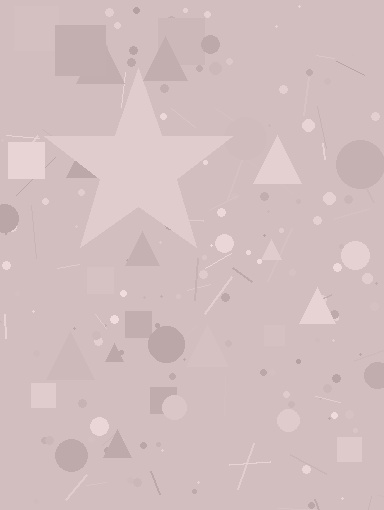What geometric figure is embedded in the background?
A star is embedded in the background.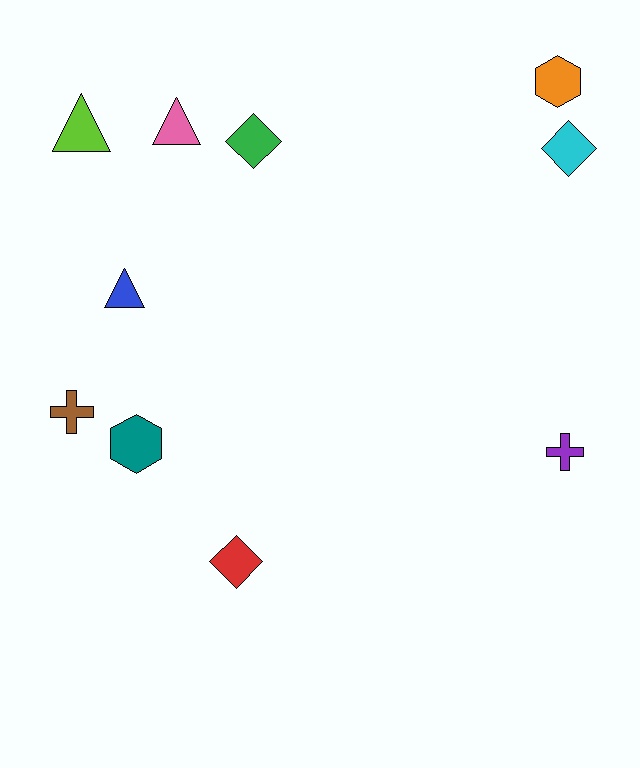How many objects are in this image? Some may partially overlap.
There are 10 objects.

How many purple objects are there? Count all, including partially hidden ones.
There is 1 purple object.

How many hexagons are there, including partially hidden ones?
There are 2 hexagons.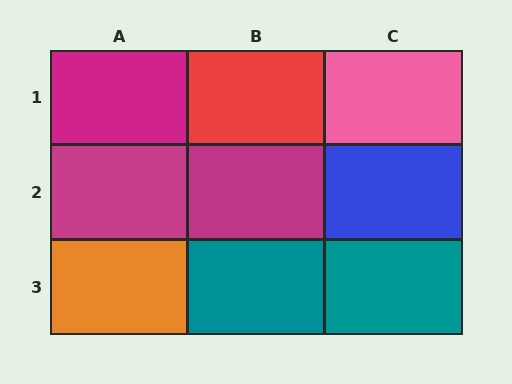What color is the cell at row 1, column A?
Magenta.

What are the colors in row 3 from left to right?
Orange, teal, teal.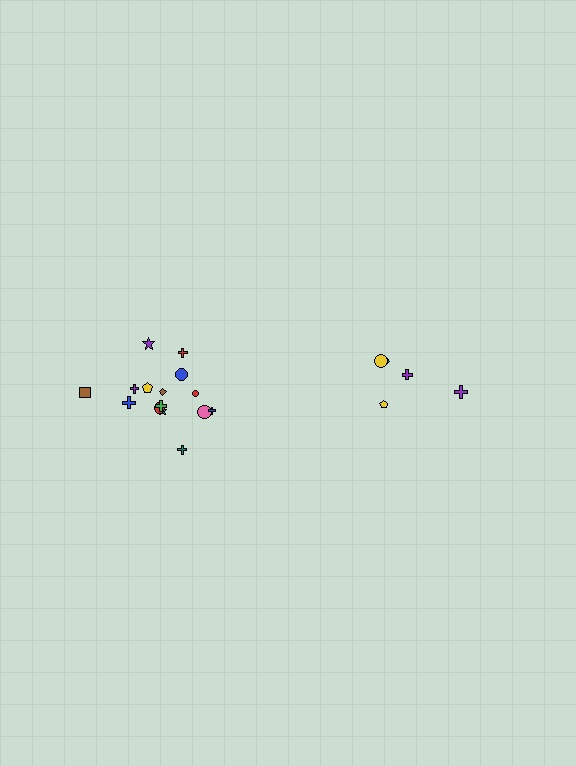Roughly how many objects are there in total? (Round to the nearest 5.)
Roughly 20 objects in total.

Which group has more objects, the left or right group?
The left group.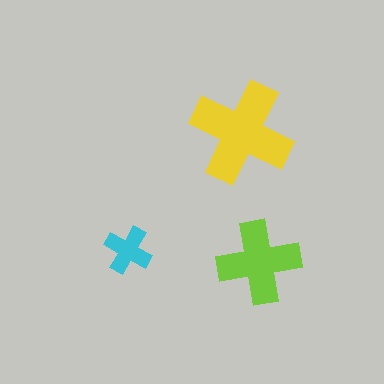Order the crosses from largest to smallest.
the yellow one, the lime one, the cyan one.